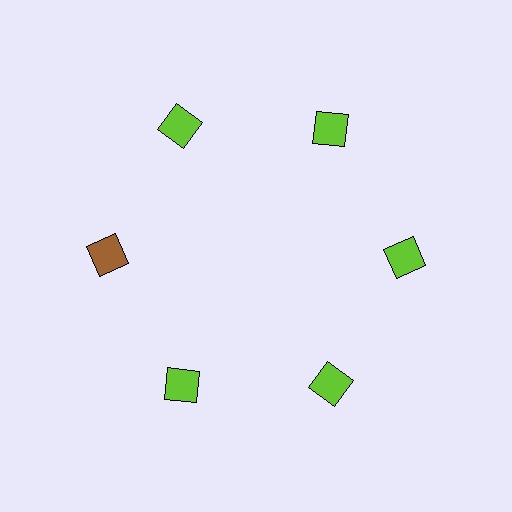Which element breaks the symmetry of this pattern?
The brown diamond at roughly the 9 o'clock position breaks the symmetry. All other shapes are lime diamonds.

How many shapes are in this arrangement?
There are 6 shapes arranged in a ring pattern.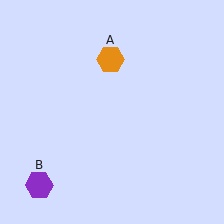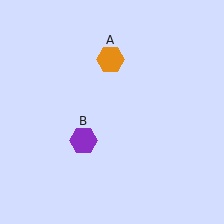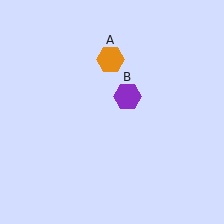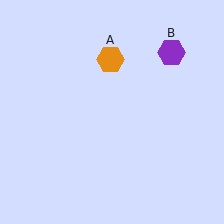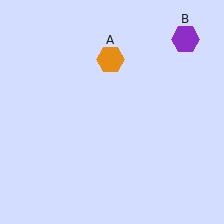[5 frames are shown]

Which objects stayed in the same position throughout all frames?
Orange hexagon (object A) remained stationary.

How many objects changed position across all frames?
1 object changed position: purple hexagon (object B).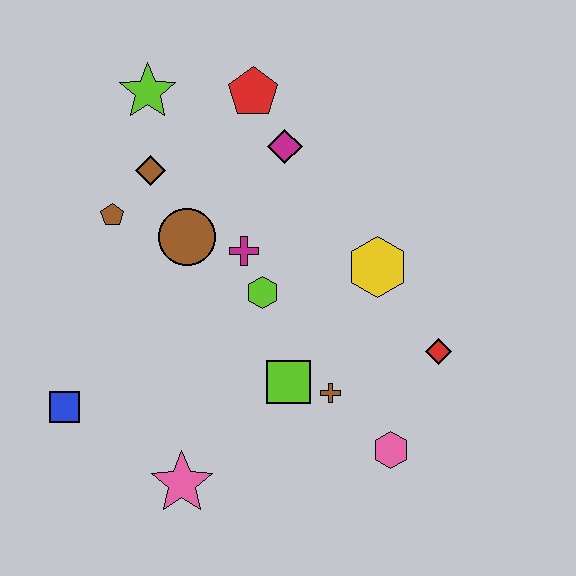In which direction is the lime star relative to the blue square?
The lime star is above the blue square.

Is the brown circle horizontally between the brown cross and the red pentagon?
No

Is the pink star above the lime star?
No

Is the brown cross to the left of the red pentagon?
No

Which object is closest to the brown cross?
The lime square is closest to the brown cross.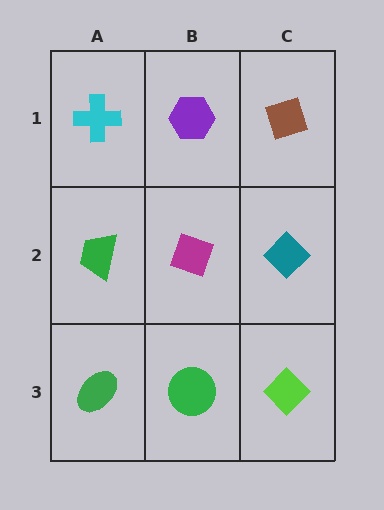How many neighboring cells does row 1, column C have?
2.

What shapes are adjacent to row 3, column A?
A green trapezoid (row 2, column A), a green circle (row 3, column B).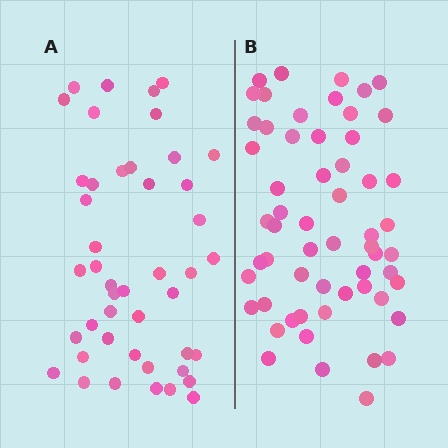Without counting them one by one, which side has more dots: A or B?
Region B (the right region) has more dots.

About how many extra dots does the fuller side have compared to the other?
Region B has approximately 15 more dots than region A.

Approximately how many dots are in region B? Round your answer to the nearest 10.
About 60 dots. (The exact count is 58, which rounds to 60.)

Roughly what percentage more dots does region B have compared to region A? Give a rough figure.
About 30% more.